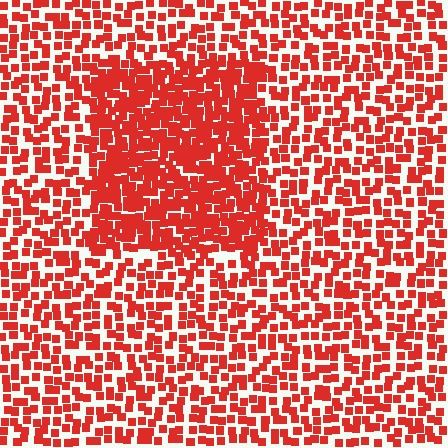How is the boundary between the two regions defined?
The boundary is defined by a change in element density (approximately 1.9x ratio). All elements are the same color, size, and shape.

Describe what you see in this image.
The image contains small red elements arranged at two different densities. A rectangle-shaped region is visible where the elements are more densely packed than the surrounding area.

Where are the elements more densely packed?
The elements are more densely packed inside the rectangle boundary.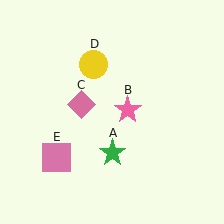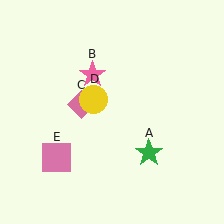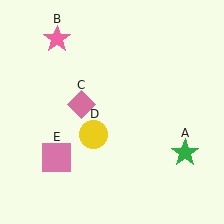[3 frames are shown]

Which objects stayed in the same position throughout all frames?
Pink diamond (object C) and pink square (object E) remained stationary.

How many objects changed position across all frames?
3 objects changed position: green star (object A), pink star (object B), yellow circle (object D).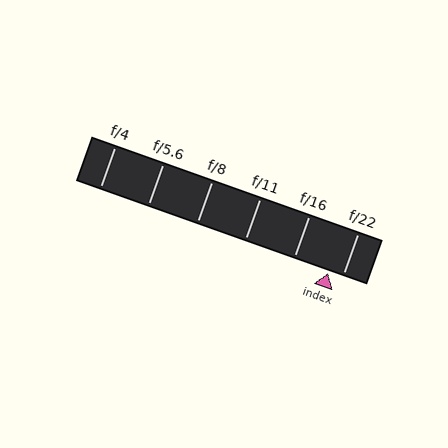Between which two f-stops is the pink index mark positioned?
The index mark is between f/16 and f/22.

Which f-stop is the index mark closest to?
The index mark is closest to f/22.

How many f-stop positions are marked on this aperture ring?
There are 6 f-stop positions marked.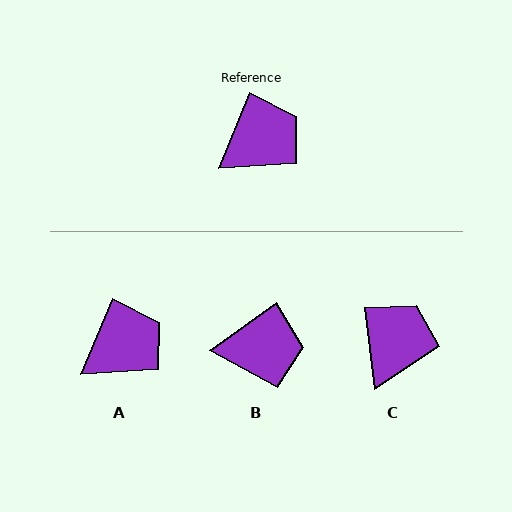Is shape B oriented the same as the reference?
No, it is off by about 32 degrees.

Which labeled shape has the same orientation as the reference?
A.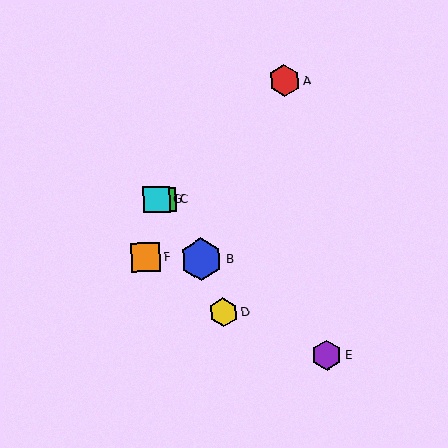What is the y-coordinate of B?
Object B is at y≈259.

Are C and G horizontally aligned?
Yes, both are at y≈199.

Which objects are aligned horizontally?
Objects C, G are aligned horizontally.